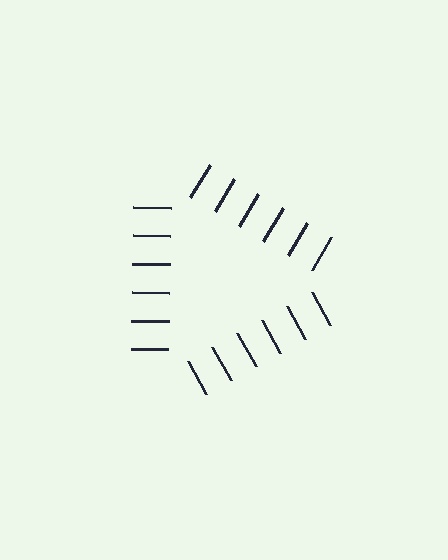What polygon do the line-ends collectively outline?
An illusory triangle — the line segments terminate on its edges but no continuous stroke is drawn.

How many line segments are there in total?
18 — 6 along each of the 3 edges.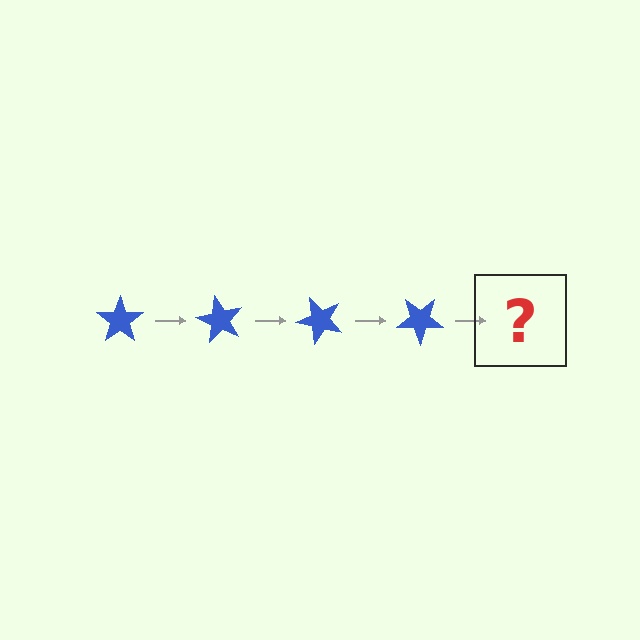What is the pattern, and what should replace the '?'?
The pattern is that the star rotates 60 degrees each step. The '?' should be a blue star rotated 240 degrees.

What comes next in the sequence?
The next element should be a blue star rotated 240 degrees.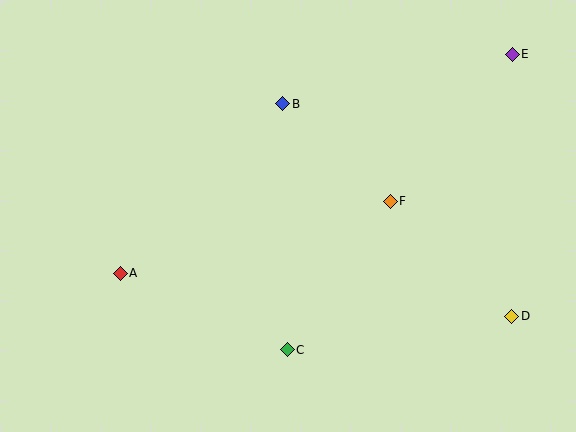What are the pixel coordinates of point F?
Point F is at (390, 202).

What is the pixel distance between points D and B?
The distance between D and B is 312 pixels.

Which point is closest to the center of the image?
Point F at (390, 202) is closest to the center.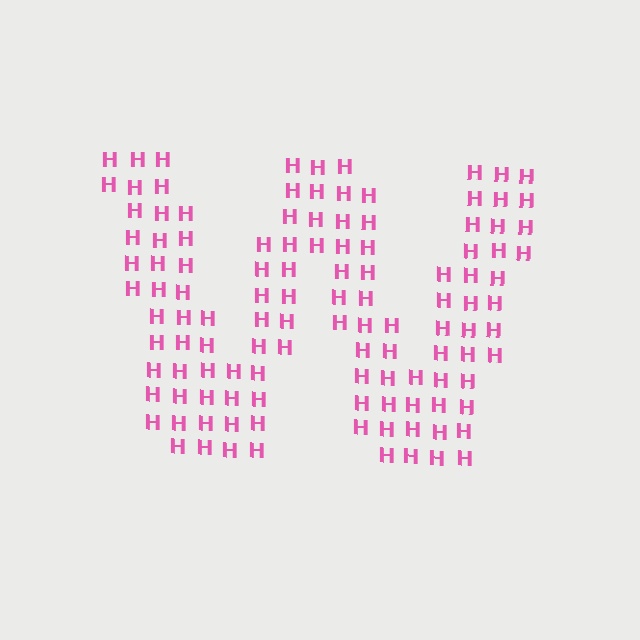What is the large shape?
The large shape is the letter W.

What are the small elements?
The small elements are letter H's.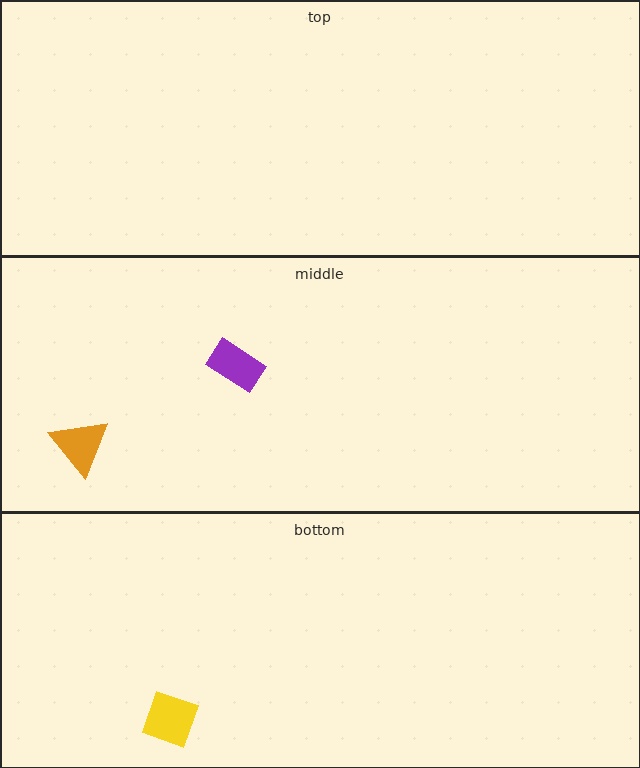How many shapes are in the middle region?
2.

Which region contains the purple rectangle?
The middle region.